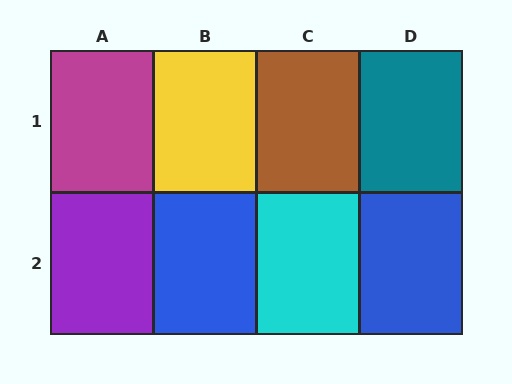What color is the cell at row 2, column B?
Blue.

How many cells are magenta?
1 cell is magenta.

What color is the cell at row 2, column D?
Blue.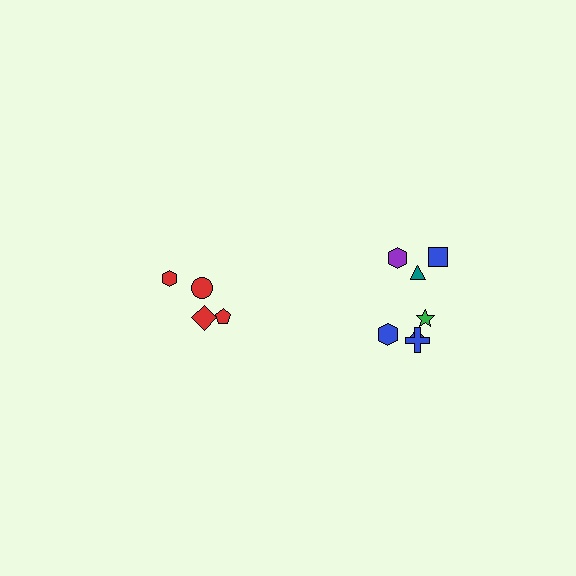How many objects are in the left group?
There are 4 objects.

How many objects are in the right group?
There are 7 objects.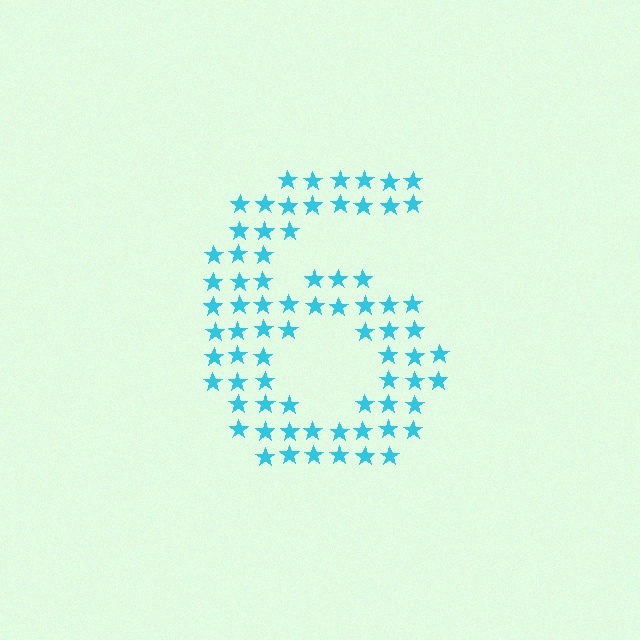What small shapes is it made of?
It is made of small stars.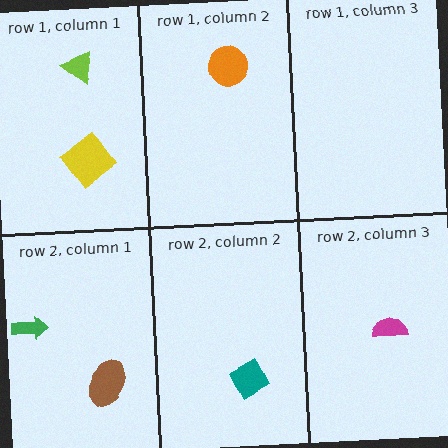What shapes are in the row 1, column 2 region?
The orange circle.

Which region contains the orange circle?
The row 1, column 2 region.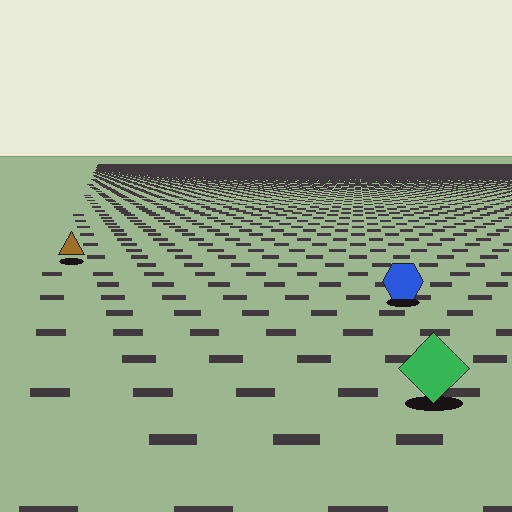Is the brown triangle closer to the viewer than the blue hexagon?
No. The blue hexagon is closer — you can tell from the texture gradient: the ground texture is coarser near it.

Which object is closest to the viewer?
The green diamond is closest. The texture marks near it are larger and more spread out.